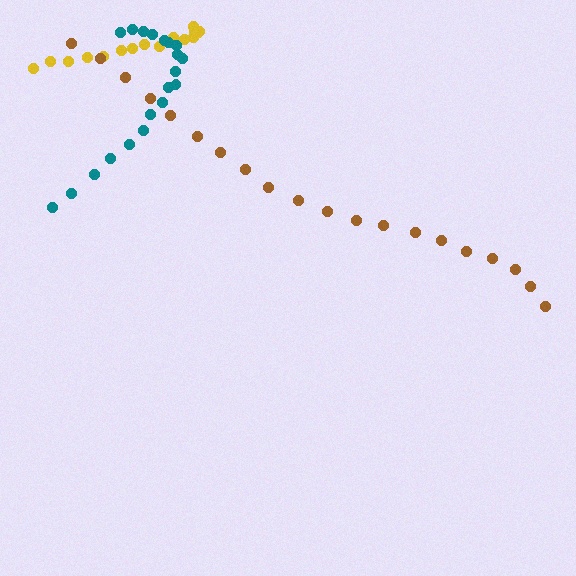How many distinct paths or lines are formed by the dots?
There are 3 distinct paths.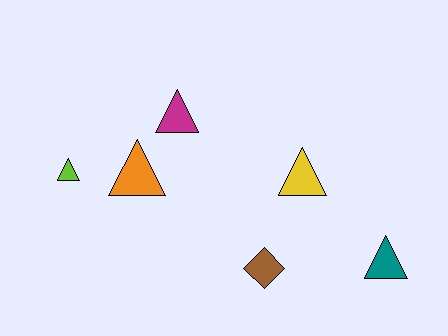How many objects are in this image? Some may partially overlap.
There are 6 objects.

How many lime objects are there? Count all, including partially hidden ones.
There is 1 lime object.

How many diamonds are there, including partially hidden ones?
There is 1 diamond.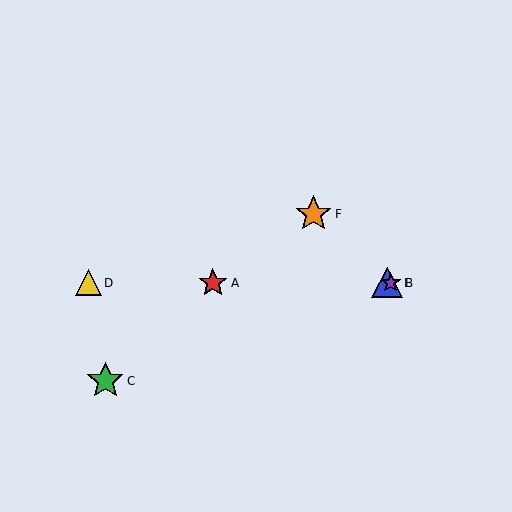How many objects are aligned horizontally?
4 objects (A, B, D, E) are aligned horizontally.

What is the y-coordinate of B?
Object B is at y≈283.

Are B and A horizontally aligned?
Yes, both are at y≈283.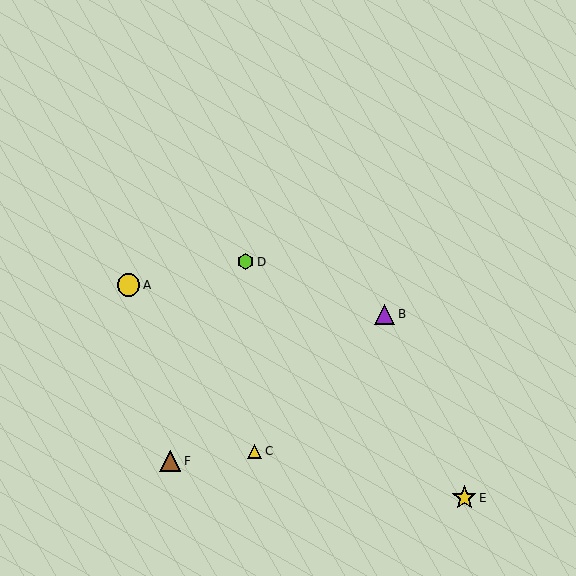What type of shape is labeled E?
Shape E is a yellow star.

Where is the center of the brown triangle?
The center of the brown triangle is at (170, 461).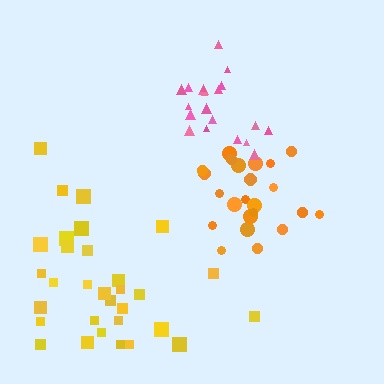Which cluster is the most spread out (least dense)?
Yellow.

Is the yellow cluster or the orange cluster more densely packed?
Orange.